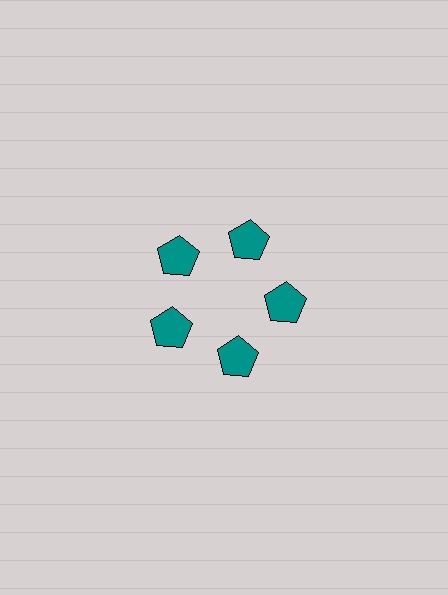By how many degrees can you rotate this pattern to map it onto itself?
The pattern maps onto itself every 72 degrees of rotation.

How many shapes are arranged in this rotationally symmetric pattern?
There are 5 shapes, arranged in 5 groups of 1.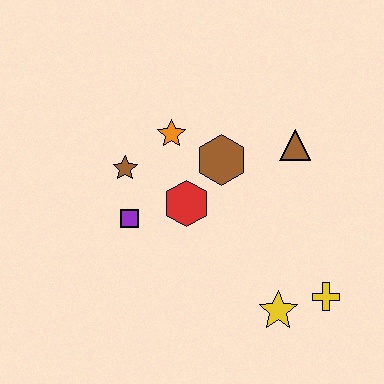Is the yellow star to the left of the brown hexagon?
No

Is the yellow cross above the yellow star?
Yes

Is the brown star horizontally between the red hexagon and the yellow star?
No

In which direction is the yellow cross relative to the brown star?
The yellow cross is to the right of the brown star.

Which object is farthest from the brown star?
The yellow cross is farthest from the brown star.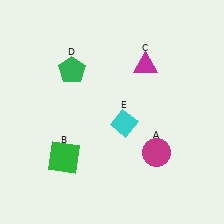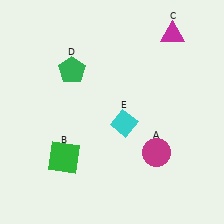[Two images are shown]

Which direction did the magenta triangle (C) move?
The magenta triangle (C) moved up.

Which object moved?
The magenta triangle (C) moved up.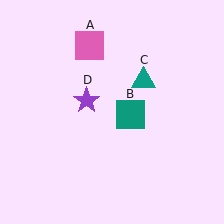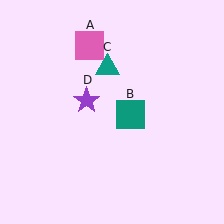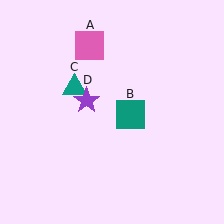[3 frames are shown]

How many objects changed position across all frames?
1 object changed position: teal triangle (object C).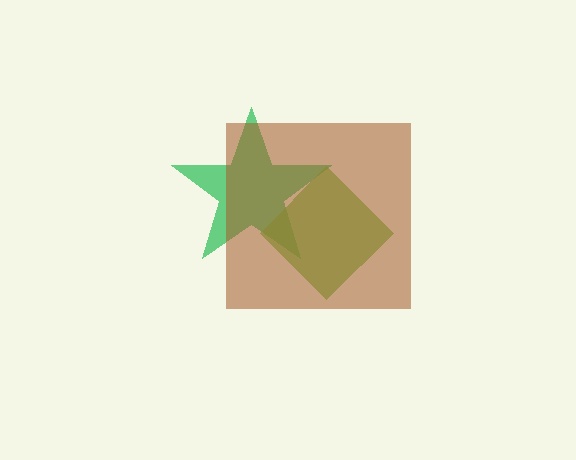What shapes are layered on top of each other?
The layered shapes are: a green star, a lime diamond, a brown square.